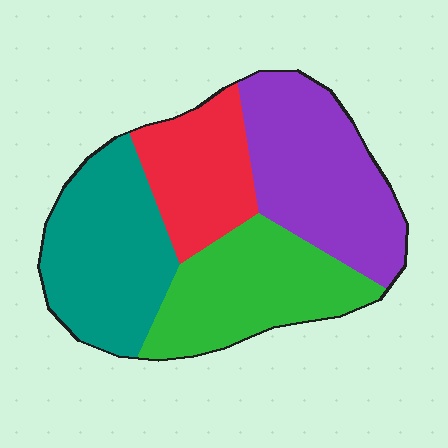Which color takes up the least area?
Red, at roughly 20%.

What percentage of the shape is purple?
Purple covers around 30% of the shape.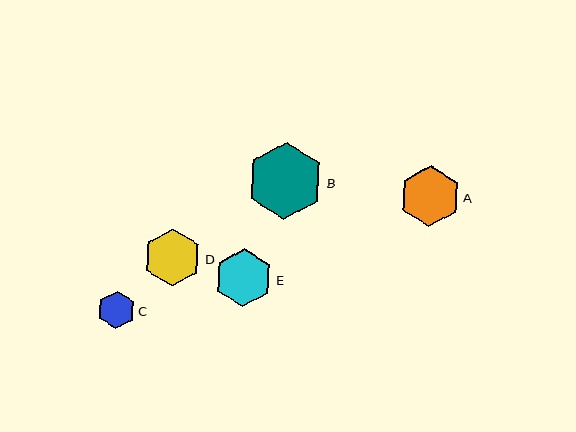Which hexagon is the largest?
Hexagon B is the largest with a size of approximately 77 pixels.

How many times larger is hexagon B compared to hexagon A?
Hexagon B is approximately 1.3 times the size of hexagon A.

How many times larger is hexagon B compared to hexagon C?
Hexagon B is approximately 2.1 times the size of hexagon C.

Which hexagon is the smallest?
Hexagon C is the smallest with a size of approximately 37 pixels.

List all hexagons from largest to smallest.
From largest to smallest: B, A, E, D, C.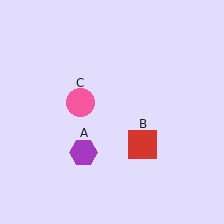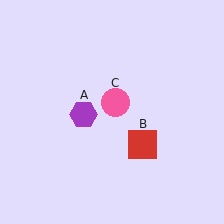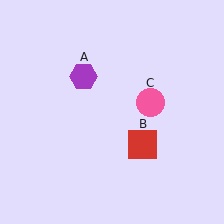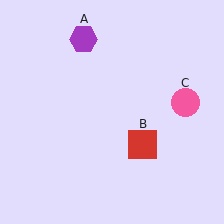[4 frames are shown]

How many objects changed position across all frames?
2 objects changed position: purple hexagon (object A), pink circle (object C).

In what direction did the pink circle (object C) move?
The pink circle (object C) moved right.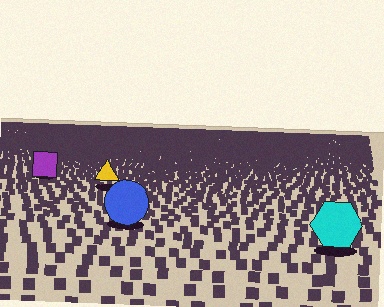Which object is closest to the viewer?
The cyan hexagon is closest. The texture marks near it are larger and more spread out.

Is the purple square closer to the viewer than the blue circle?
No. The blue circle is closer — you can tell from the texture gradient: the ground texture is coarser near it.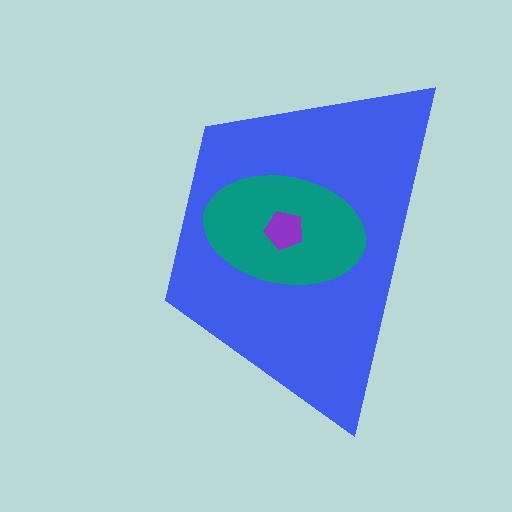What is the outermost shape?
The blue trapezoid.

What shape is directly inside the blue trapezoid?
The teal ellipse.